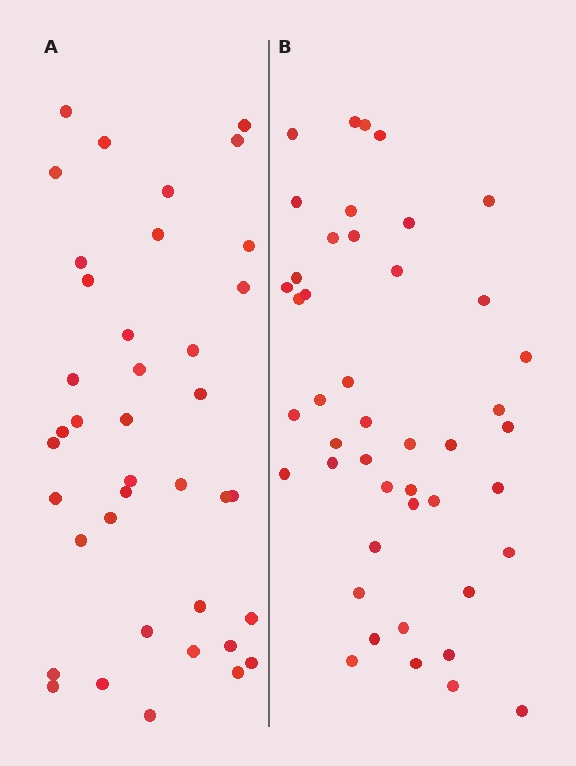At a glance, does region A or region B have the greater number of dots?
Region B (the right region) has more dots.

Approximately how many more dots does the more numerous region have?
Region B has about 6 more dots than region A.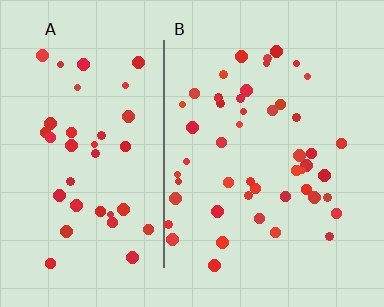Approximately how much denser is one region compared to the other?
Approximately 1.2× — region B over region A.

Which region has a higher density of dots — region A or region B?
B (the right).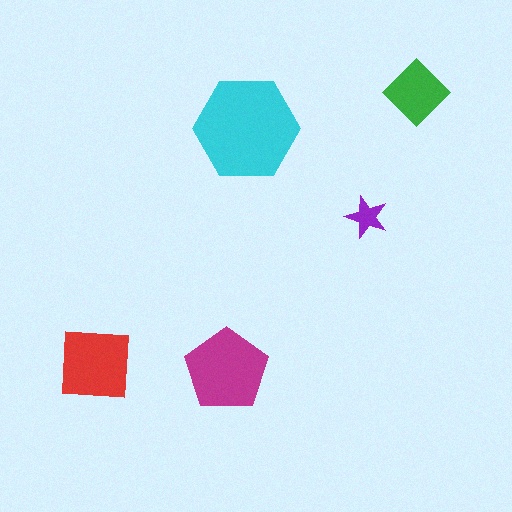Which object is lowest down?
The magenta pentagon is bottommost.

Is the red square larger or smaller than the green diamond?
Larger.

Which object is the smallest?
The purple star.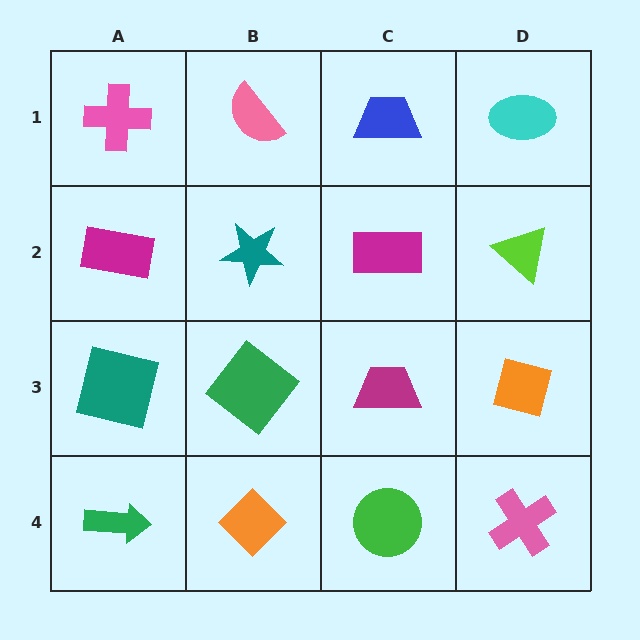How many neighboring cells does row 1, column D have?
2.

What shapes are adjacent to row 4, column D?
An orange square (row 3, column D), a green circle (row 4, column C).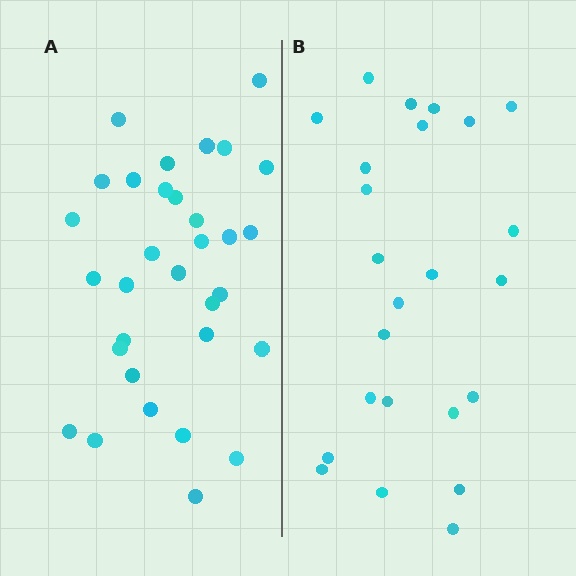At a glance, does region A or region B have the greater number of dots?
Region A (the left region) has more dots.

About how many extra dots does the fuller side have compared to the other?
Region A has roughly 8 or so more dots than region B.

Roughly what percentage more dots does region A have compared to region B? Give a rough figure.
About 35% more.